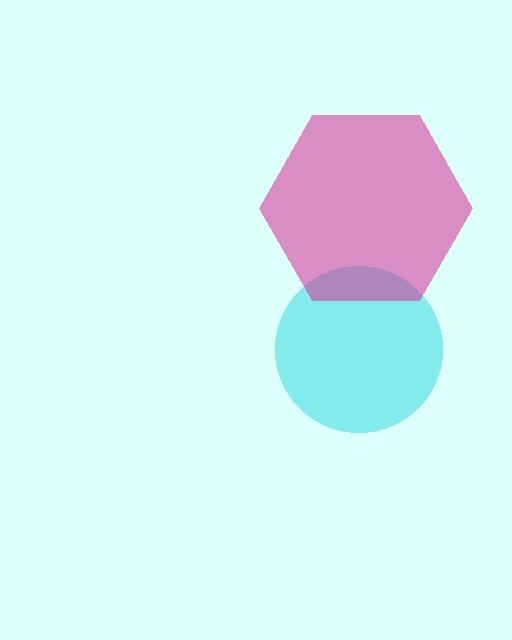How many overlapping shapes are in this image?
There are 2 overlapping shapes in the image.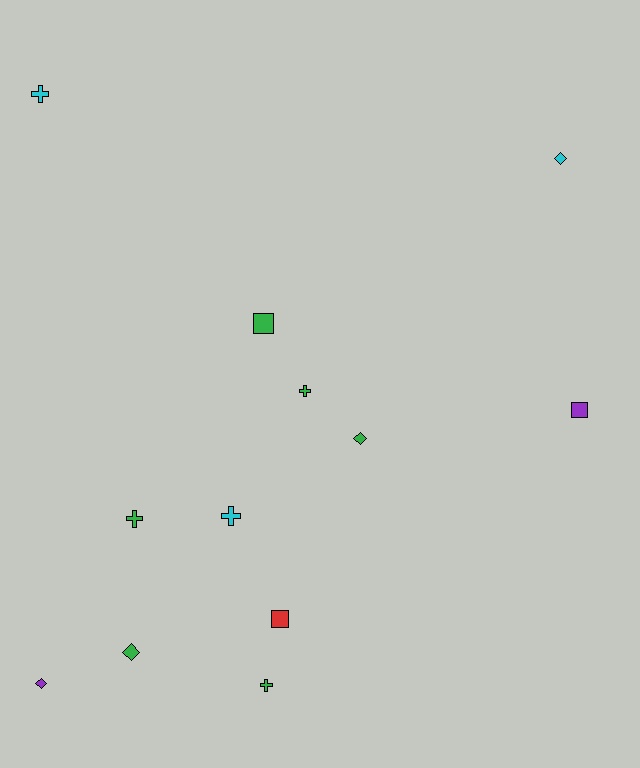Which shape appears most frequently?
Cross, with 5 objects.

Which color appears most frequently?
Green, with 6 objects.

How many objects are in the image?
There are 12 objects.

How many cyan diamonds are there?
There is 1 cyan diamond.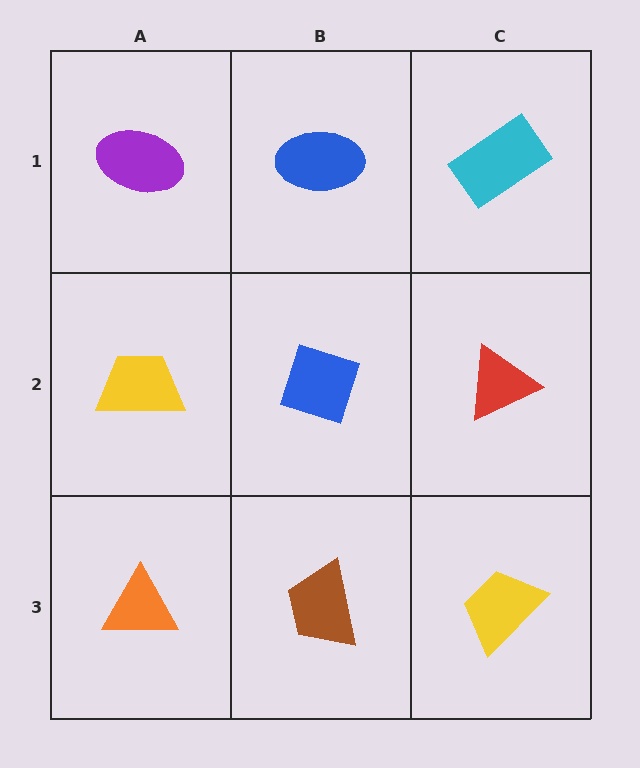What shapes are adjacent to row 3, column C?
A red triangle (row 2, column C), a brown trapezoid (row 3, column B).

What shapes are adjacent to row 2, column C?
A cyan rectangle (row 1, column C), a yellow trapezoid (row 3, column C), a blue diamond (row 2, column B).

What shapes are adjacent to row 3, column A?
A yellow trapezoid (row 2, column A), a brown trapezoid (row 3, column B).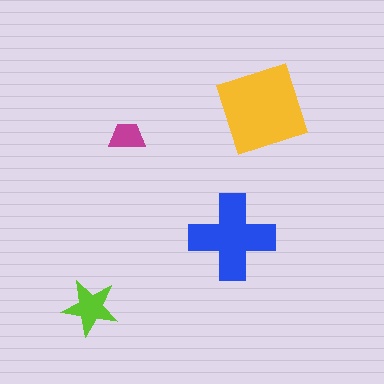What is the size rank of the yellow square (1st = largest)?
1st.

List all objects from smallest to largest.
The magenta trapezoid, the lime star, the blue cross, the yellow square.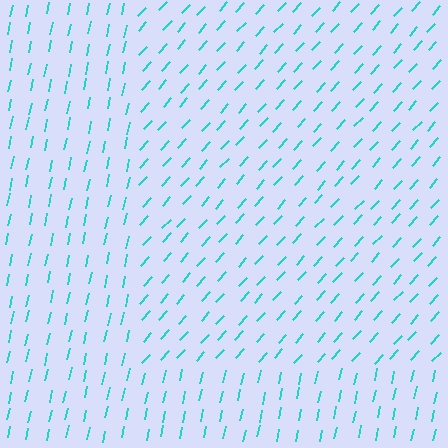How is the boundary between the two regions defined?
The boundary is defined purely by a change in line orientation (approximately 30 degrees difference). All lines are the same color and thickness.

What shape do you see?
I see a rectangle.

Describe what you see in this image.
The image is filled with small cyan line segments. A rectangle region in the image has lines oriented differently from the surrounding lines, creating a visible texture boundary.